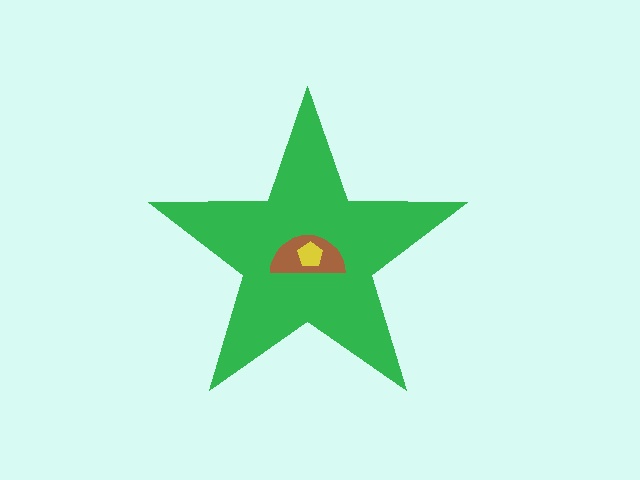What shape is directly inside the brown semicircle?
The yellow pentagon.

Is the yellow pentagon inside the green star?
Yes.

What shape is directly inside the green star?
The brown semicircle.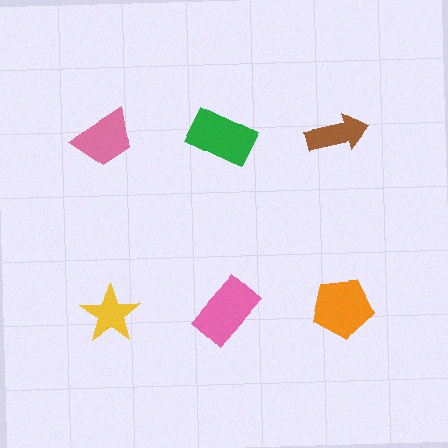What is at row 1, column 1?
A pink trapezoid.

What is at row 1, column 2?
A green rectangle.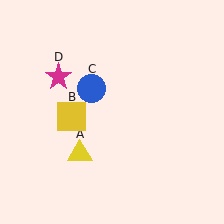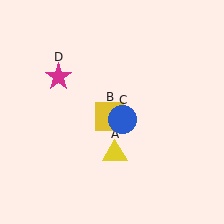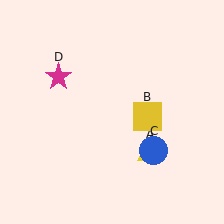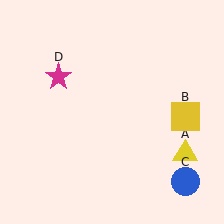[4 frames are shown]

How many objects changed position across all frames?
3 objects changed position: yellow triangle (object A), yellow square (object B), blue circle (object C).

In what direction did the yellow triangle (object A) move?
The yellow triangle (object A) moved right.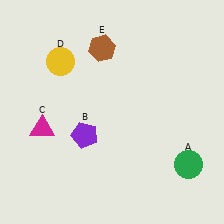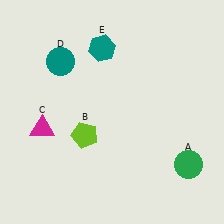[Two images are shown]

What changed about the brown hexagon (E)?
In Image 1, E is brown. In Image 2, it changed to teal.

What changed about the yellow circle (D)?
In Image 1, D is yellow. In Image 2, it changed to teal.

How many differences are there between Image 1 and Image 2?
There are 3 differences between the two images.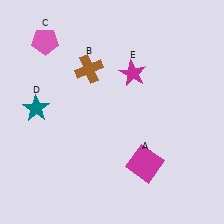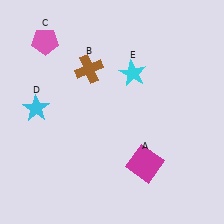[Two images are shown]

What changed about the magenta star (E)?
In Image 1, E is magenta. In Image 2, it changed to cyan.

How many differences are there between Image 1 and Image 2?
There are 2 differences between the two images.